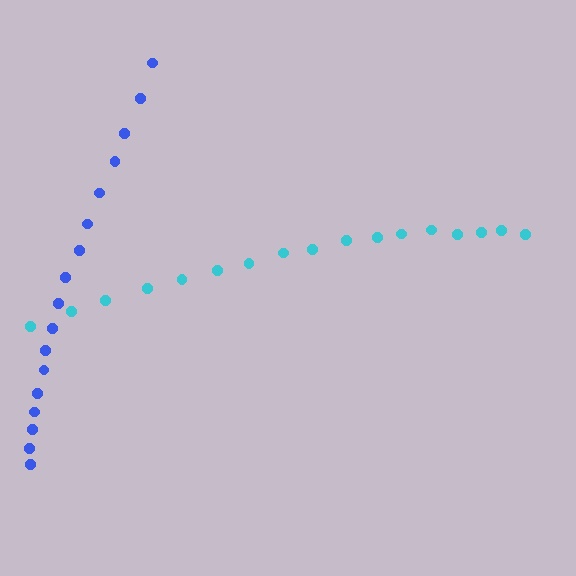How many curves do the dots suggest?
There are 2 distinct paths.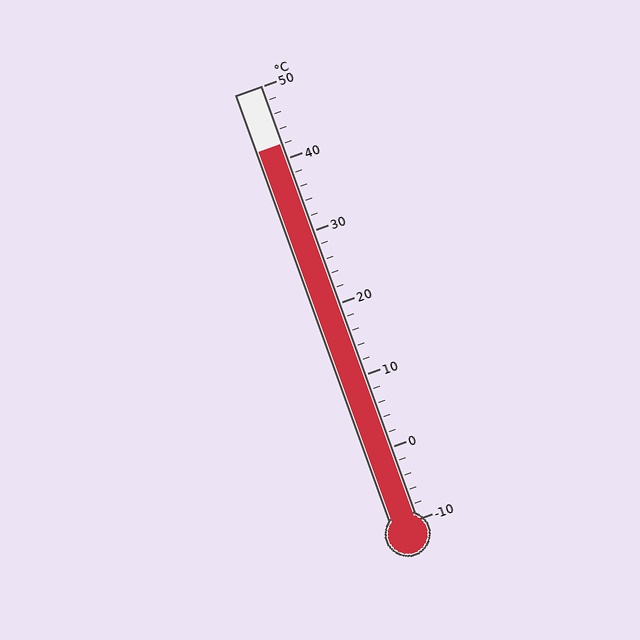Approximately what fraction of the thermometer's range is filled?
The thermometer is filled to approximately 85% of its range.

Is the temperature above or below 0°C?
The temperature is above 0°C.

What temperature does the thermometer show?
The thermometer shows approximately 42°C.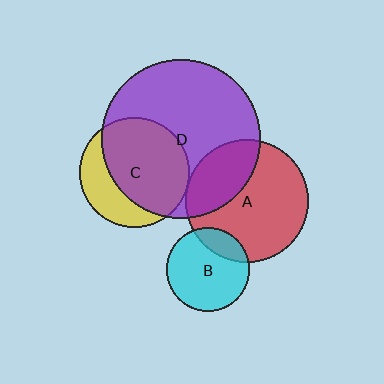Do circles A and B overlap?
Yes.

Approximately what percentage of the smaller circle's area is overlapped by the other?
Approximately 20%.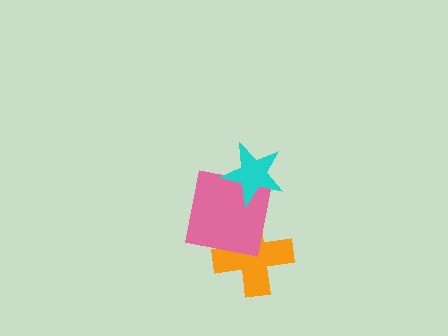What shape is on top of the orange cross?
The pink square is on top of the orange cross.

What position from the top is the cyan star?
The cyan star is 1st from the top.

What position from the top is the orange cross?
The orange cross is 3rd from the top.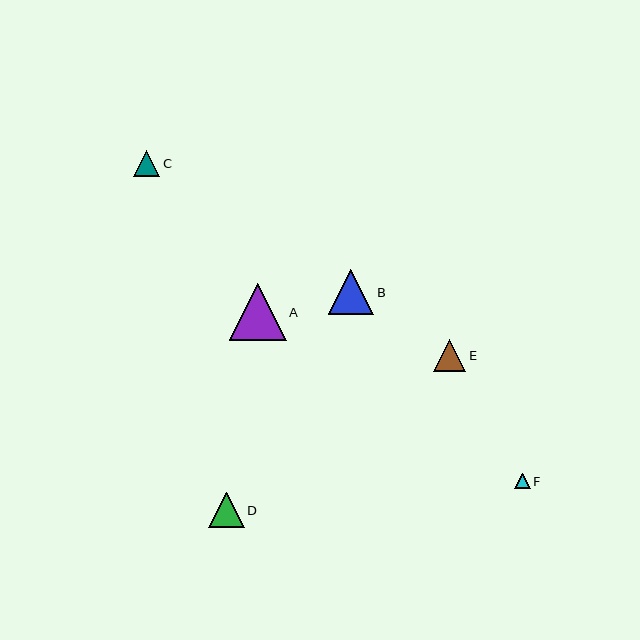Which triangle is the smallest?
Triangle F is the smallest with a size of approximately 15 pixels.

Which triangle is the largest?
Triangle A is the largest with a size of approximately 56 pixels.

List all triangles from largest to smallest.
From largest to smallest: A, B, D, E, C, F.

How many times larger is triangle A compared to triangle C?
Triangle A is approximately 2.2 times the size of triangle C.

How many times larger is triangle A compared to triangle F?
Triangle A is approximately 3.7 times the size of triangle F.